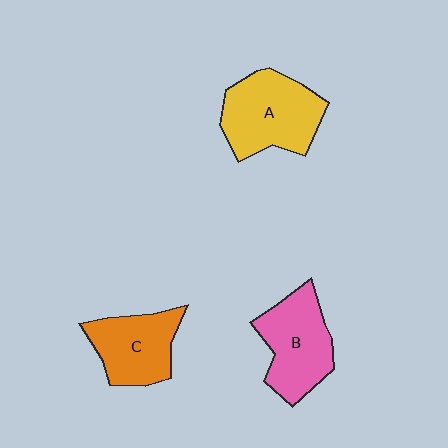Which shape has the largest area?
Shape A (yellow).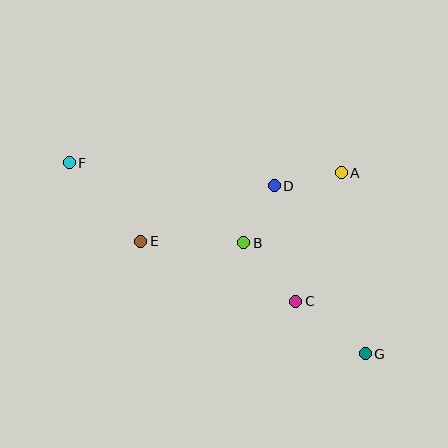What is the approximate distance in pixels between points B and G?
The distance between B and G is approximately 164 pixels.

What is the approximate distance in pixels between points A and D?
The distance between A and D is approximately 68 pixels.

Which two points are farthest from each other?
Points F and G are farthest from each other.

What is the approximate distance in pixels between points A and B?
The distance between A and B is approximately 120 pixels.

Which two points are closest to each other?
Points B and D are closest to each other.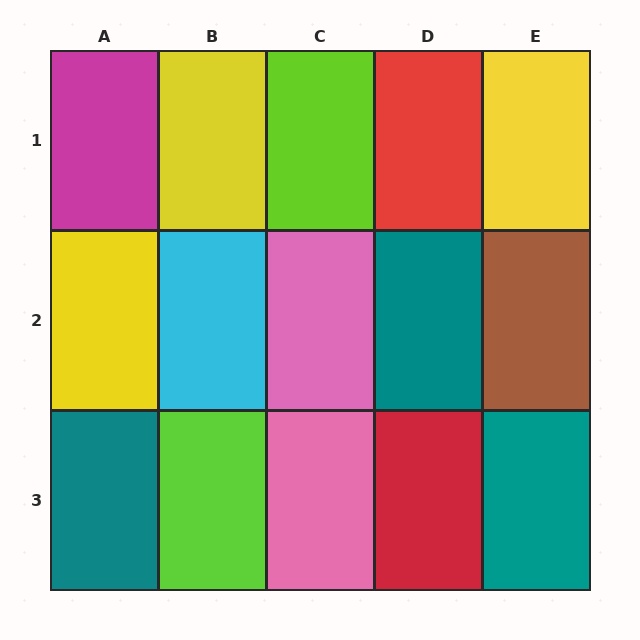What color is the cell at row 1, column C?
Lime.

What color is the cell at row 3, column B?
Lime.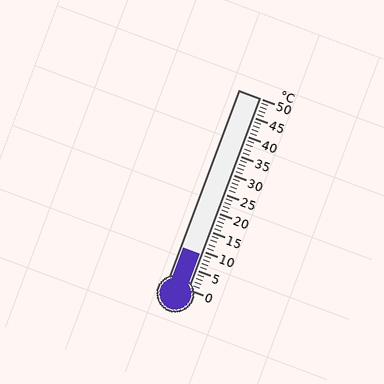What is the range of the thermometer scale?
The thermometer scale ranges from 0°C to 50°C.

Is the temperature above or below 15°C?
The temperature is below 15°C.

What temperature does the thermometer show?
The thermometer shows approximately 9°C.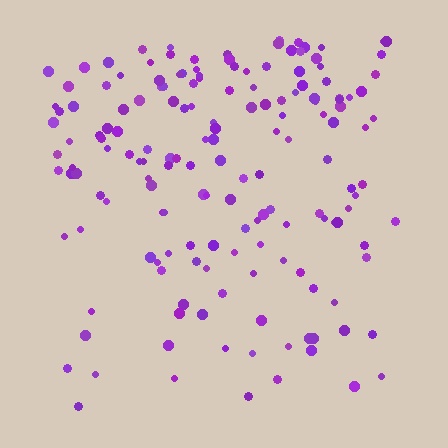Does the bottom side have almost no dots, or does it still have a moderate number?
Still a moderate number, just noticeably fewer than the top.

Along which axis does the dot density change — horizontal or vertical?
Vertical.